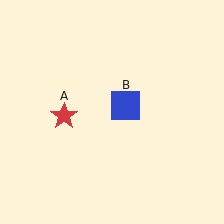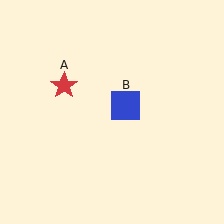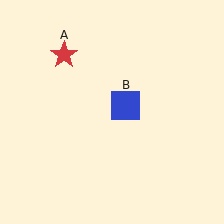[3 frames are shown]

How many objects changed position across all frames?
1 object changed position: red star (object A).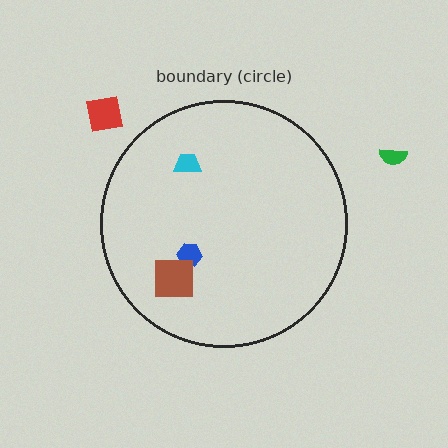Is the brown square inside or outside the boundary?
Inside.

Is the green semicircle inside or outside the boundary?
Outside.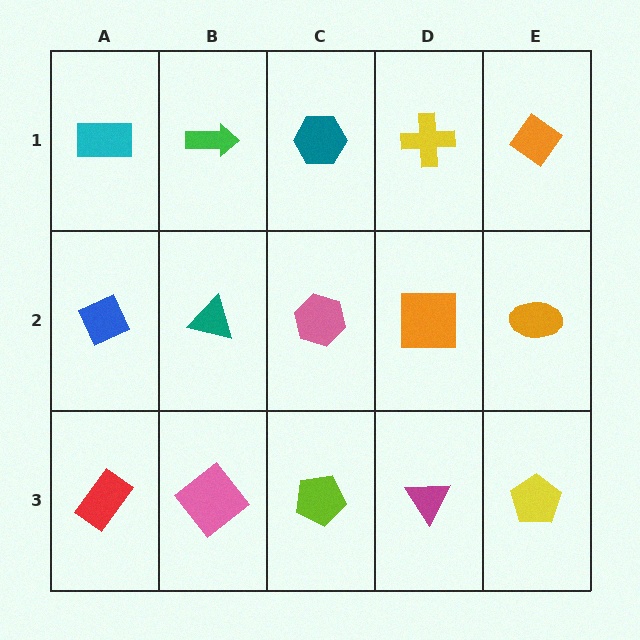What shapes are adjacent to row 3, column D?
An orange square (row 2, column D), a lime pentagon (row 3, column C), a yellow pentagon (row 3, column E).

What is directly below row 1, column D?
An orange square.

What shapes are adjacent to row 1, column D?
An orange square (row 2, column D), a teal hexagon (row 1, column C), an orange diamond (row 1, column E).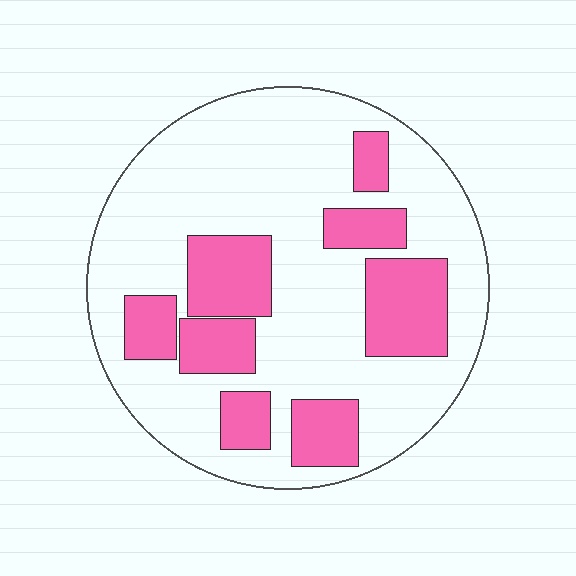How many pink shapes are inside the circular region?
8.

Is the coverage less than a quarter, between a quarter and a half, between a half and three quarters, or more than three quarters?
Between a quarter and a half.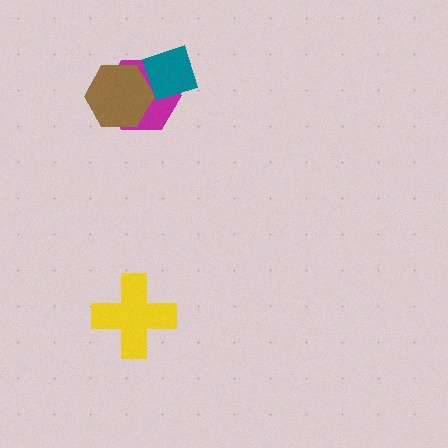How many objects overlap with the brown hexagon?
2 objects overlap with the brown hexagon.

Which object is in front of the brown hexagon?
The teal diamond is in front of the brown hexagon.